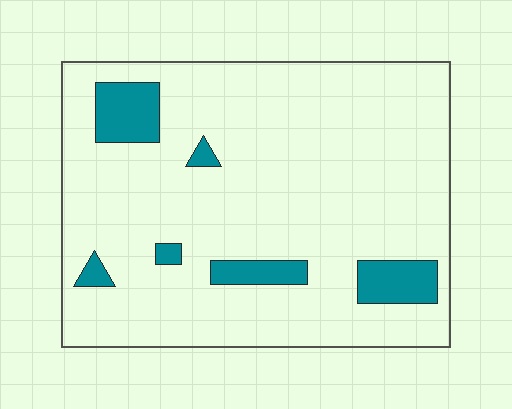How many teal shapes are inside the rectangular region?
6.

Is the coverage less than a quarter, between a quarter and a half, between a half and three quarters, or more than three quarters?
Less than a quarter.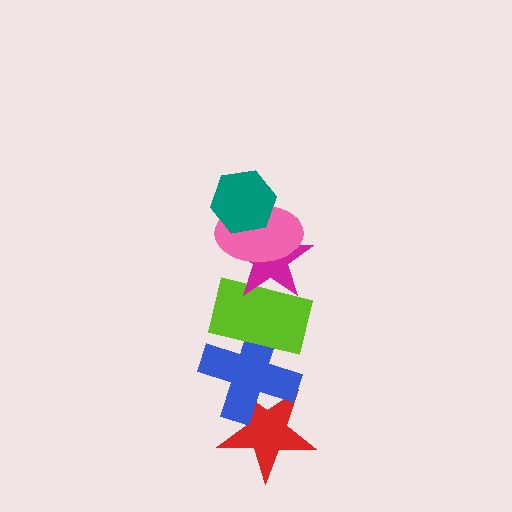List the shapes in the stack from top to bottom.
From top to bottom: the teal hexagon, the pink ellipse, the magenta star, the lime rectangle, the blue cross, the red star.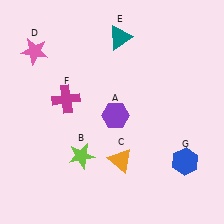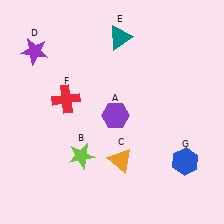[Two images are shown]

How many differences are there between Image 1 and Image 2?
There are 2 differences between the two images.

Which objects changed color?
D changed from pink to purple. F changed from magenta to red.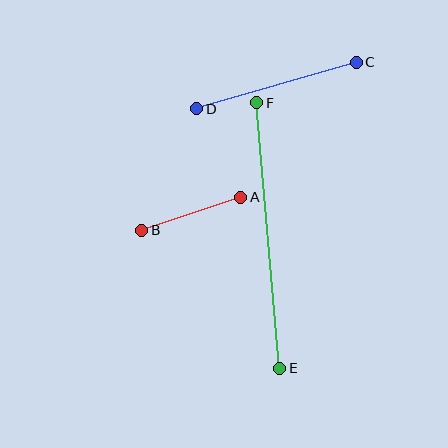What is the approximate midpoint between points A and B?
The midpoint is at approximately (191, 214) pixels.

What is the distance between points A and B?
The distance is approximately 104 pixels.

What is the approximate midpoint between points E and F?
The midpoint is at approximately (268, 236) pixels.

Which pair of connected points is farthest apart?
Points E and F are farthest apart.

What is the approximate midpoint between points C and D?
The midpoint is at approximately (276, 86) pixels.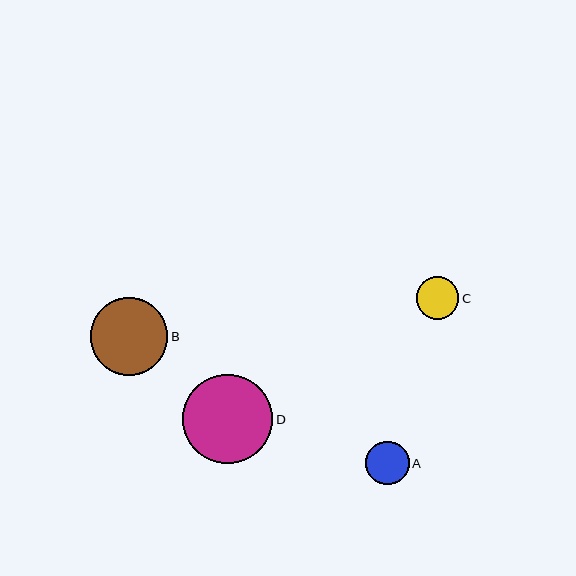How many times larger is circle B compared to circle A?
Circle B is approximately 1.8 times the size of circle A.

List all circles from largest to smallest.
From largest to smallest: D, B, A, C.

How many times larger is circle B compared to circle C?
Circle B is approximately 1.8 times the size of circle C.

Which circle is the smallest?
Circle C is the smallest with a size of approximately 42 pixels.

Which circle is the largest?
Circle D is the largest with a size of approximately 90 pixels.